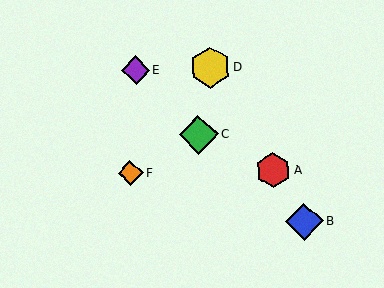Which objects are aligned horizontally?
Objects A, F are aligned horizontally.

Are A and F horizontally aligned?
Yes, both are at y≈170.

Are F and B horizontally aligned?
No, F is at y≈173 and B is at y≈222.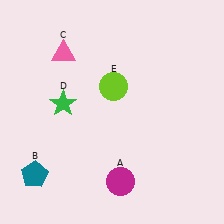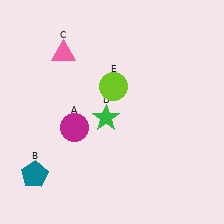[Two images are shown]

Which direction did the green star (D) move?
The green star (D) moved right.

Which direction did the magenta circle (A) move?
The magenta circle (A) moved up.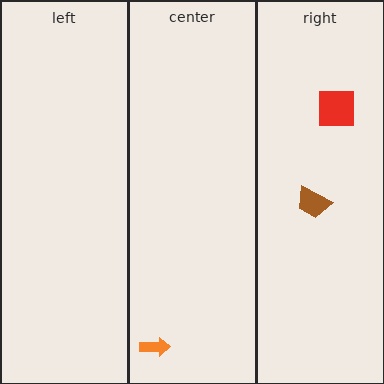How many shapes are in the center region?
1.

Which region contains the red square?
The right region.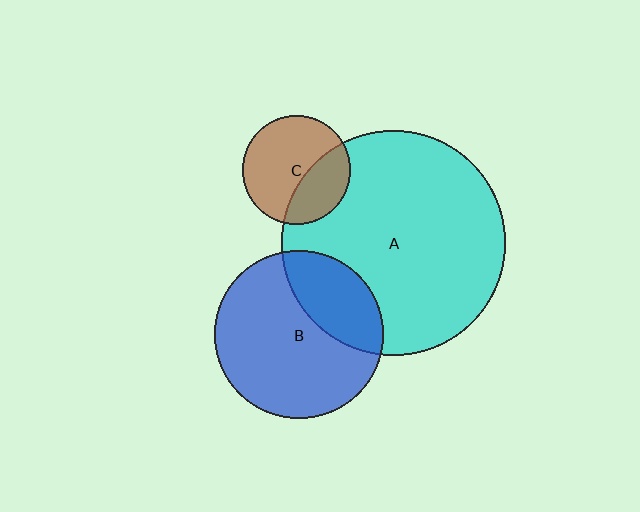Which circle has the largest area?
Circle A (cyan).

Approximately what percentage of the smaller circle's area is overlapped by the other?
Approximately 30%.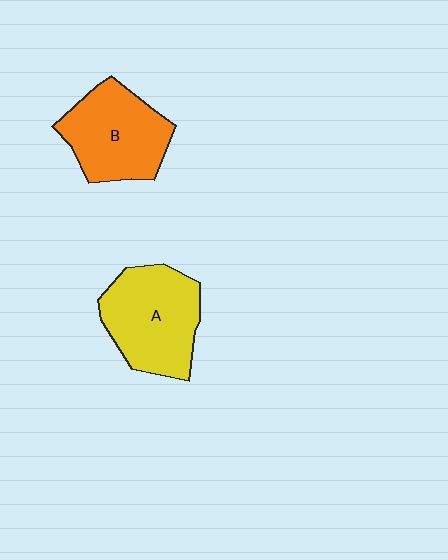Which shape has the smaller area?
Shape B (orange).